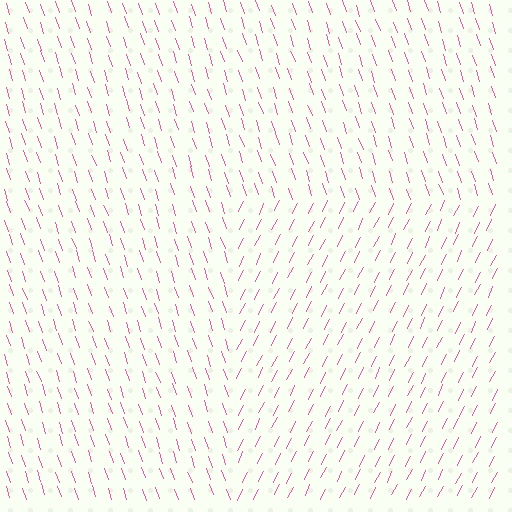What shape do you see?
I see a rectangle.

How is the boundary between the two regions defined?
The boundary is defined purely by a change in line orientation (approximately 45 degrees difference). All lines are the same color and thickness.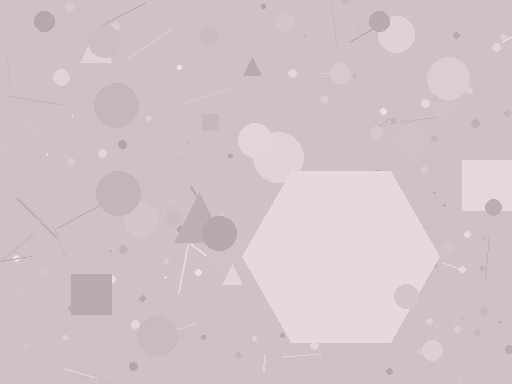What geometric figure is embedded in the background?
A hexagon is embedded in the background.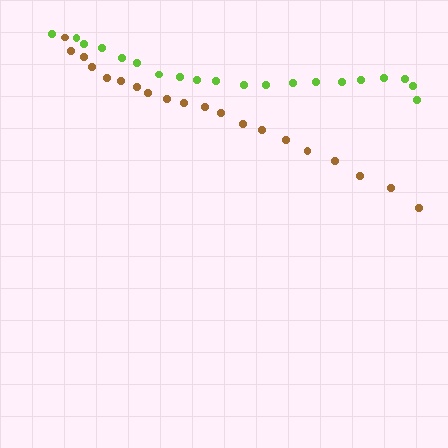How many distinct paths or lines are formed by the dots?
There are 2 distinct paths.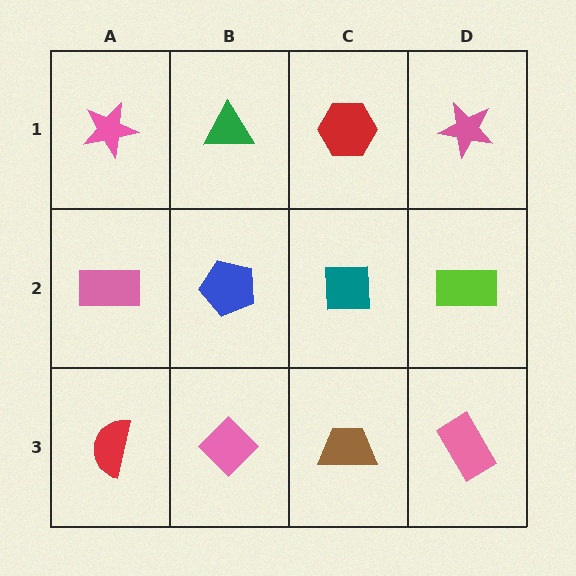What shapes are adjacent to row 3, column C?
A teal square (row 2, column C), a pink diamond (row 3, column B), a pink rectangle (row 3, column D).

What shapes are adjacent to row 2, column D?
A pink star (row 1, column D), a pink rectangle (row 3, column D), a teal square (row 2, column C).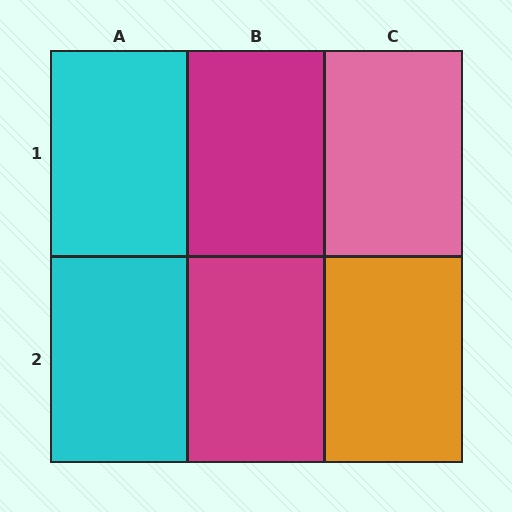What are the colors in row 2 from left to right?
Cyan, magenta, orange.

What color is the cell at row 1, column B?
Magenta.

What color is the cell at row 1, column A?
Cyan.